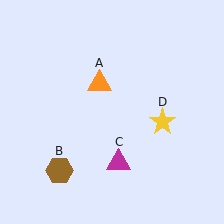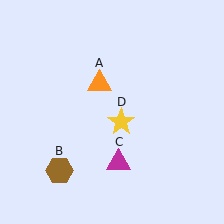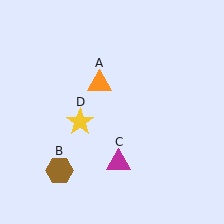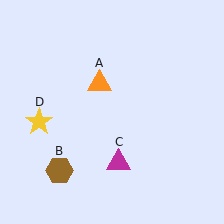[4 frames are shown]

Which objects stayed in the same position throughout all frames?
Orange triangle (object A) and brown hexagon (object B) and magenta triangle (object C) remained stationary.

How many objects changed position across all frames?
1 object changed position: yellow star (object D).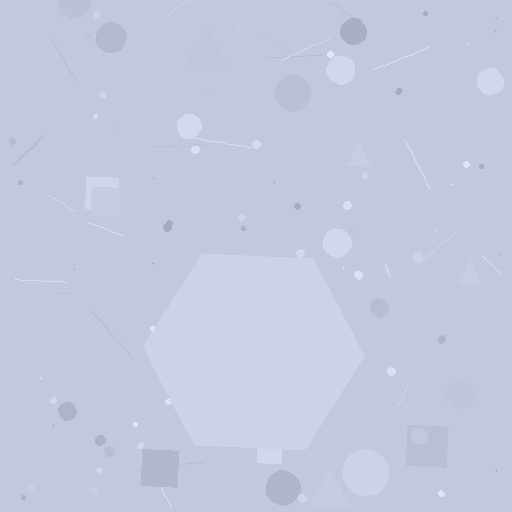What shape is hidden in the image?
A hexagon is hidden in the image.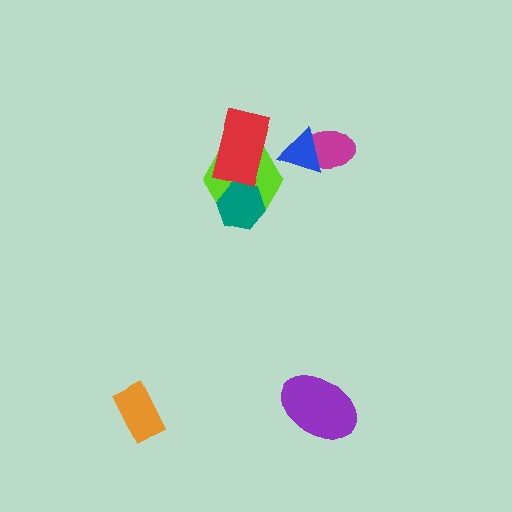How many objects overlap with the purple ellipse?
0 objects overlap with the purple ellipse.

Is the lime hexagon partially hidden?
Yes, it is partially covered by another shape.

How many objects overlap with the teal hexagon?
1 object overlaps with the teal hexagon.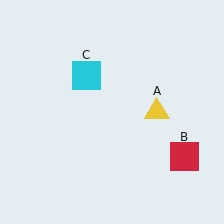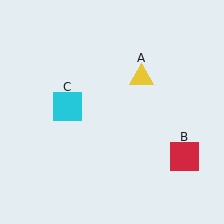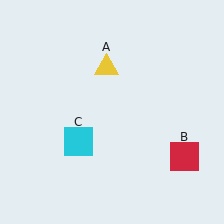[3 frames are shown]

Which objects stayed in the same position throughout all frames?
Red square (object B) remained stationary.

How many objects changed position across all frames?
2 objects changed position: yellow triangle (object A), cyan square (object C).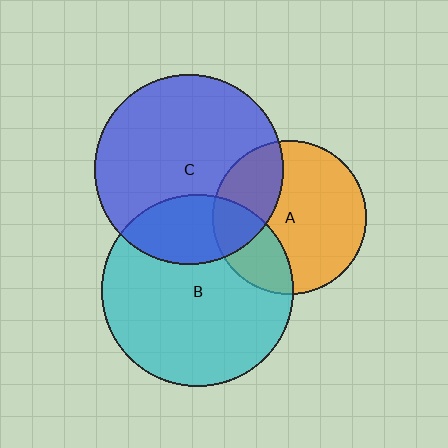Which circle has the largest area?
Circle B (cyan).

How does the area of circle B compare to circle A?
Approximately 1.6 times.